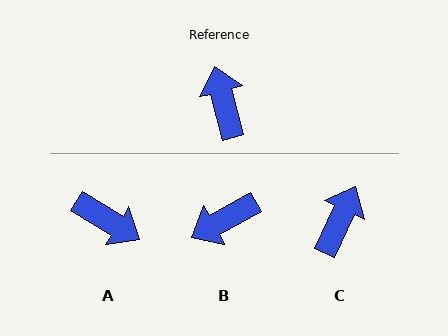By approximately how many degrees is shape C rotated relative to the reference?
Approximately 39 degrees clockwise.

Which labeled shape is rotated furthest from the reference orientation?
A, about 136 degrees away.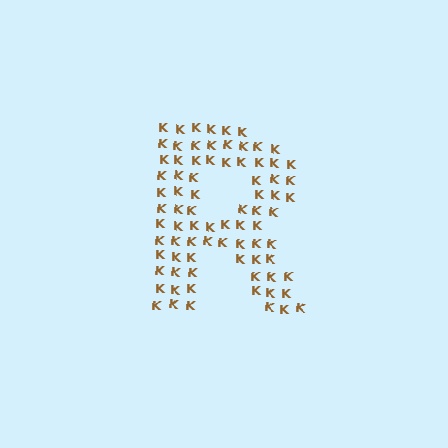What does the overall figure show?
The overall figure shows the letter R.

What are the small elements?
The small elements are letter K's.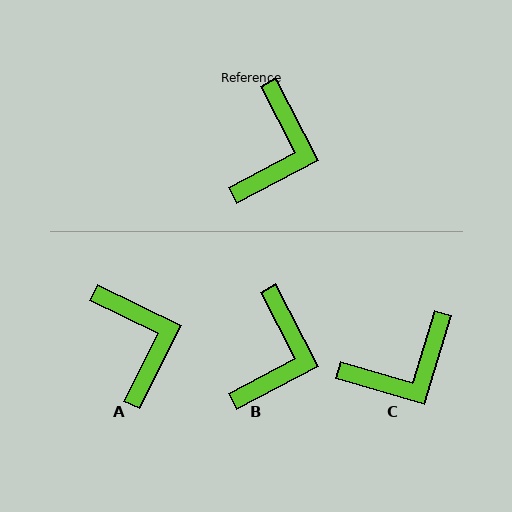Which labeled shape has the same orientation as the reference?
B.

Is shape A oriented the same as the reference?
No, it is off by about 36 degrees.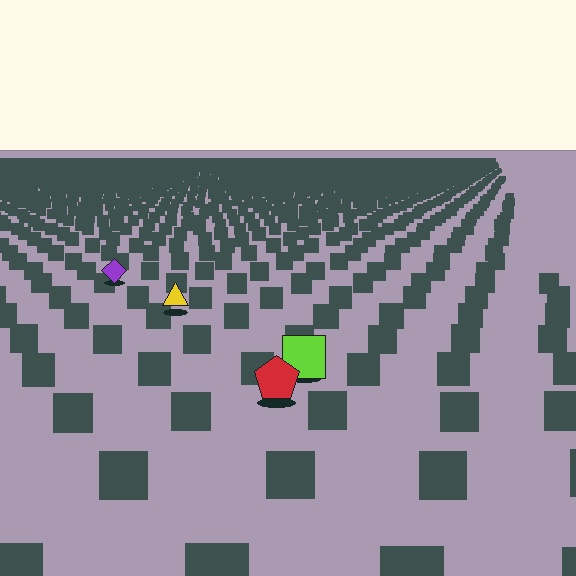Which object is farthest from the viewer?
The purple diamond is farthest from the viewer. It appears smaller and the ground texture around it is denser.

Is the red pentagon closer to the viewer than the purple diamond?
Yes. The red pentagon is closer — you can tell from the texture gradient: the ground texture is coarser near it.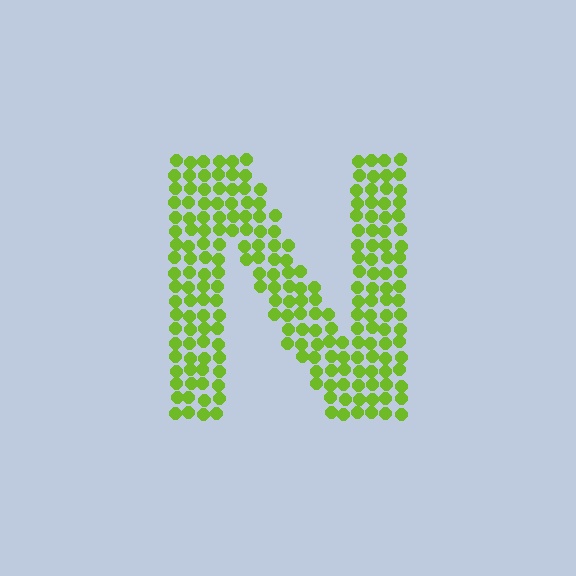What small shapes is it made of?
It is made of small circles.